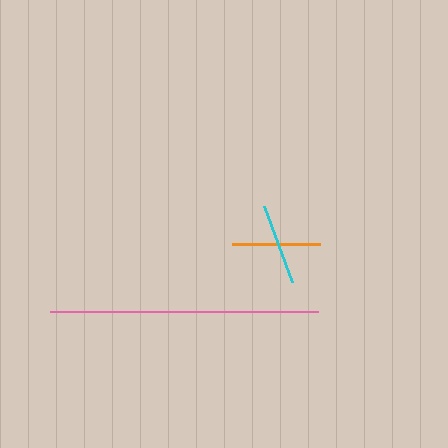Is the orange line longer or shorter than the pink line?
The pink line is longer than the orange line.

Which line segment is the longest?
The pink line is the longest at approximately 268 pixels.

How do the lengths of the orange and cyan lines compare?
The orange and cyan lines are approximately the same length.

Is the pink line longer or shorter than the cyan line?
The pink line is longer than the cyan line.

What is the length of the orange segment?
The orange segment is approximately 88 pixels long.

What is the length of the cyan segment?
The cyan segment is approximately 82 pixels long.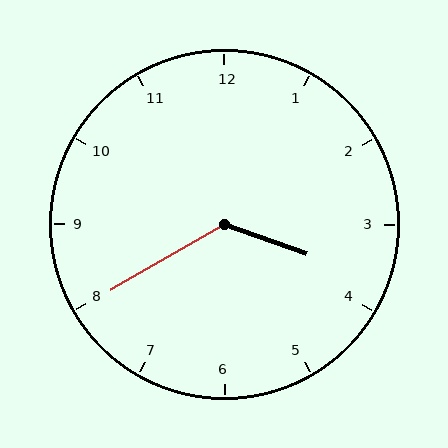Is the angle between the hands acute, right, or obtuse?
It is obtuse.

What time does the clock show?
3:40.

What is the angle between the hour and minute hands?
Approximately 130 degrees.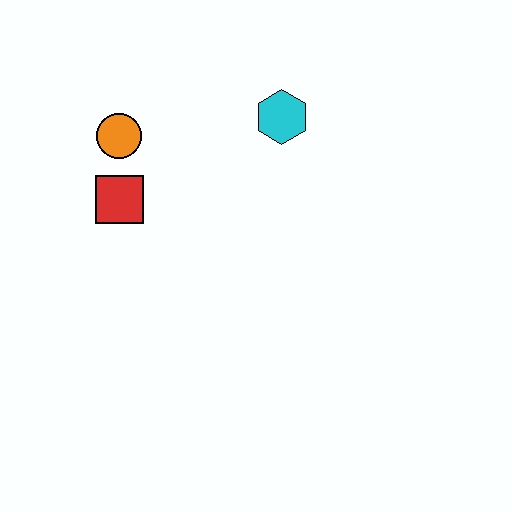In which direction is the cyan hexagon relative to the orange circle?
The cyan hexagon is to the right of the orange circle.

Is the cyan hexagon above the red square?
Yes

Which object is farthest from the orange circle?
The cyan hexagon is farthest from the orange circle.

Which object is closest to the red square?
The orange circle is closest to the red square.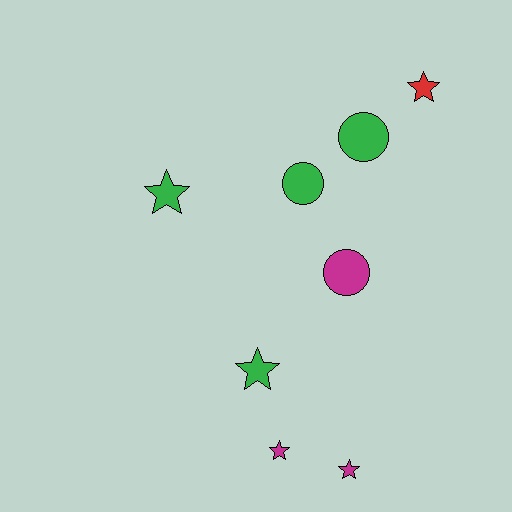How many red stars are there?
There is 1 red star.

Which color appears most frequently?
Green, with 4 objects.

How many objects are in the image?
There are 8 objects.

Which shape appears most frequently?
Star, with 5 objects.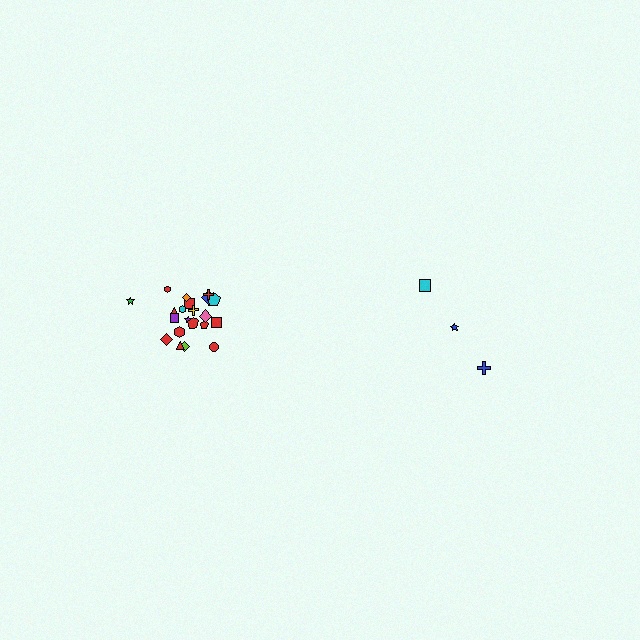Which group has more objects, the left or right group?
The left group.